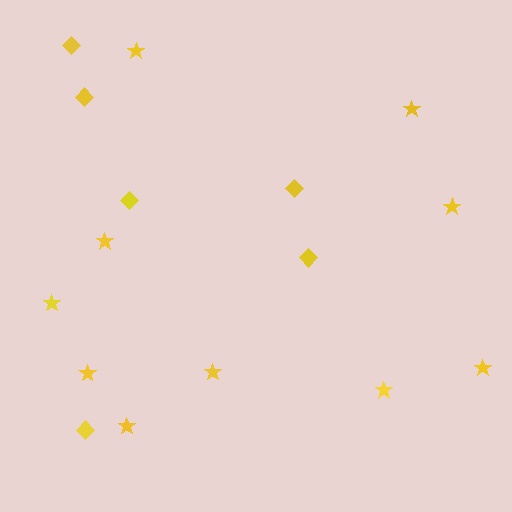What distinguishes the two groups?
There are 2 groups: one group of stars (10) and one group of diamonds (6).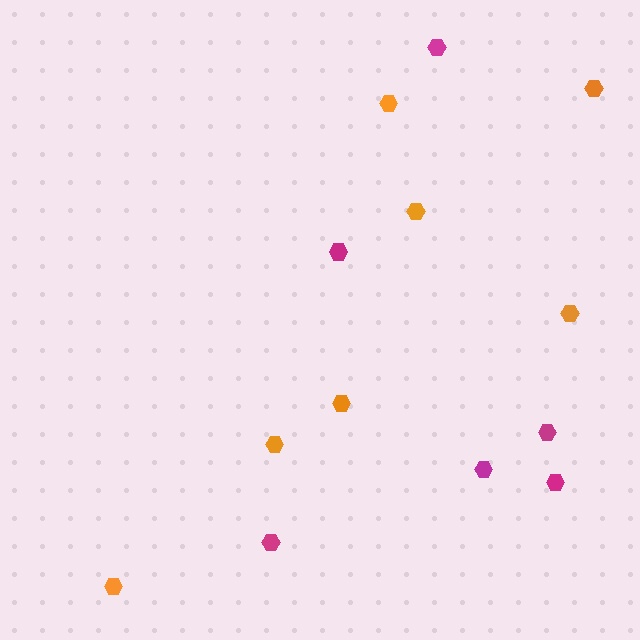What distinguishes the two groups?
There are 2 groups: one group of magenta hexagons (6) and one group of orange hexagons (7).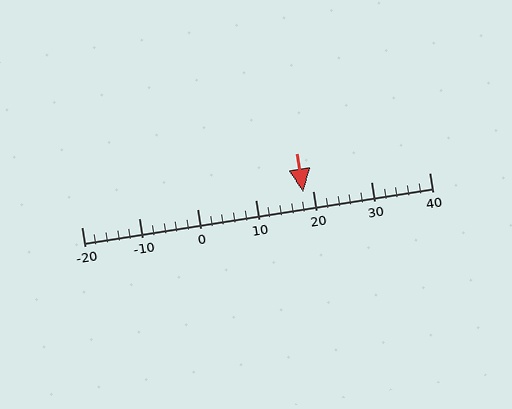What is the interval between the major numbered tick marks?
The major tick marks are spaced 10 units apart.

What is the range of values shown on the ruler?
The ruler shows values from -20 to 40.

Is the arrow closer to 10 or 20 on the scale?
The arrow is closer to 20.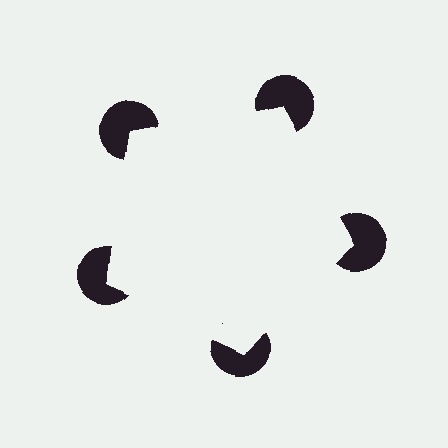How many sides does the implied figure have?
5 sides.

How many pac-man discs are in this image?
There are 5 — one at each vertex of the illusory pentagon.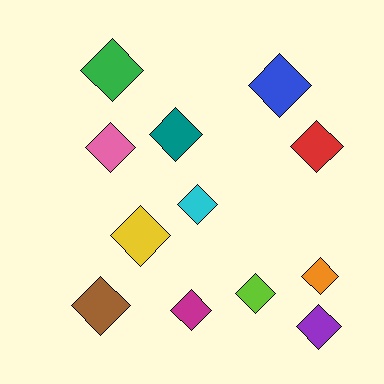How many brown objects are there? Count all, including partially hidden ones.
There is 1 brown object.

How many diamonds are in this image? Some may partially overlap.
There are 12 diamonds.